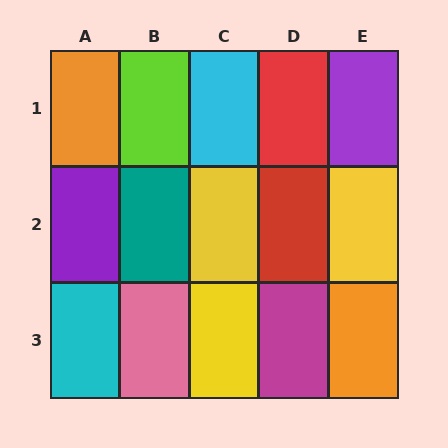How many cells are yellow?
3 cells are yellow.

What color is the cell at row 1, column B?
Lime.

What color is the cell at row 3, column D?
Magenta.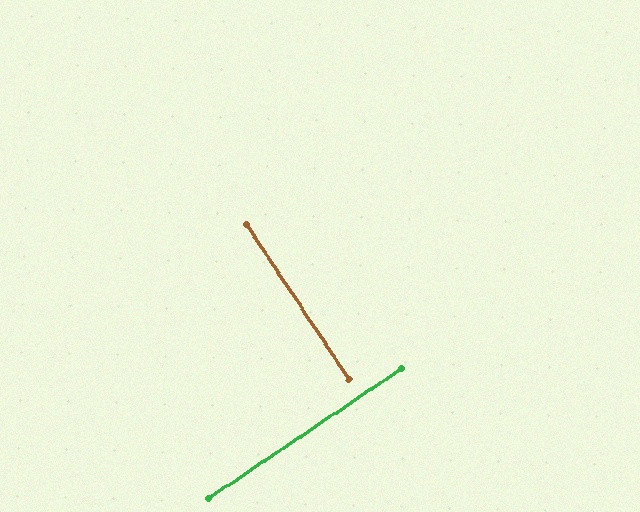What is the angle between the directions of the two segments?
Approximately 90 degrees.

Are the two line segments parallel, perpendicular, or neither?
Perpendicular — they meet at approximately 90°.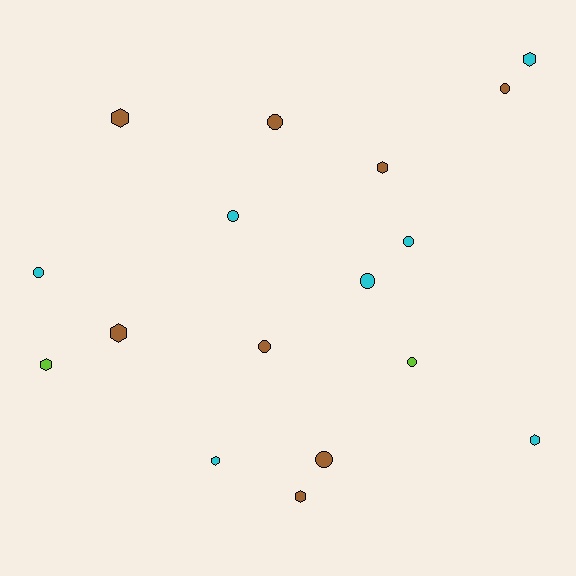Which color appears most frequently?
Brown, with 8 objects.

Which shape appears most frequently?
Circle, with 9 objects.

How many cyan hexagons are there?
There are 3 cyan hexagons.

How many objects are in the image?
There are 17 objects.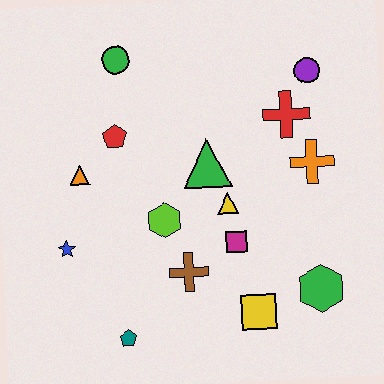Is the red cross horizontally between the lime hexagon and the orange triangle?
No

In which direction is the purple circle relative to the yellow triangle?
The purple circle is above the yellow triangle.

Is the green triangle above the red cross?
No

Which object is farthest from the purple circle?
The teal pentagon is farthest from the purple circle.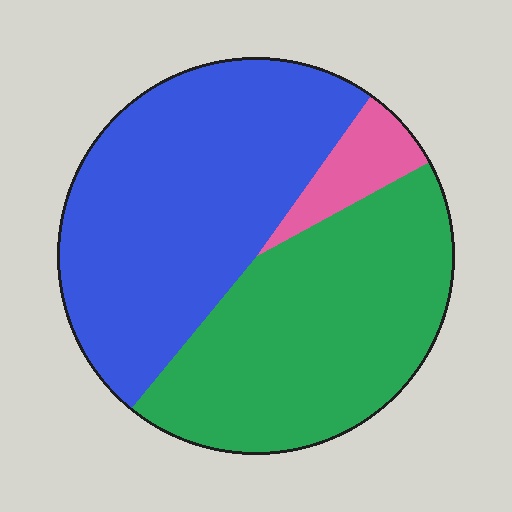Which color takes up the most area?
Blue, at roughly 50%.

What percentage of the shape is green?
Green covers about 45% of the shape.